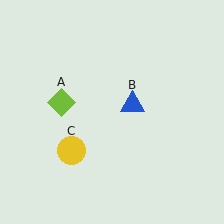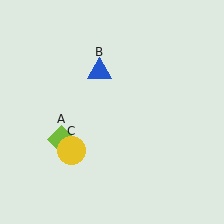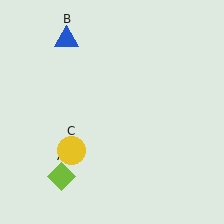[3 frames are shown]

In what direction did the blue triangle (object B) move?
The blue triangle (object B) moved up and to the left.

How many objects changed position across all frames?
2 objects changed position: lime diamond (object A), blue triangle (object B).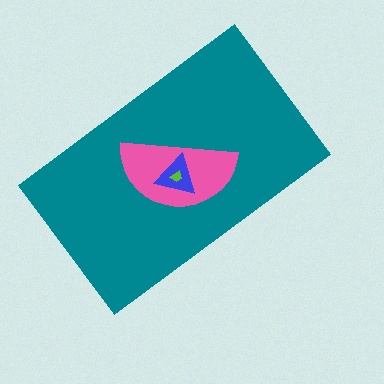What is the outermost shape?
The teal rectangle.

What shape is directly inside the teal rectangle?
The pink semicircle.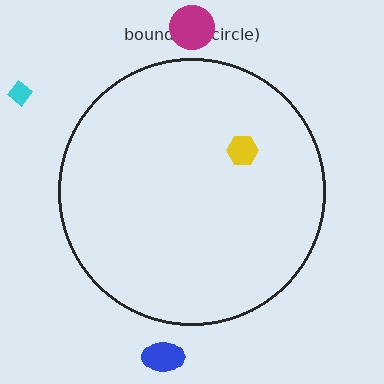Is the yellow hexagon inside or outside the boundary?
Inside.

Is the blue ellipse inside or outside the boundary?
Outside.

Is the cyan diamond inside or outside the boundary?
Outside.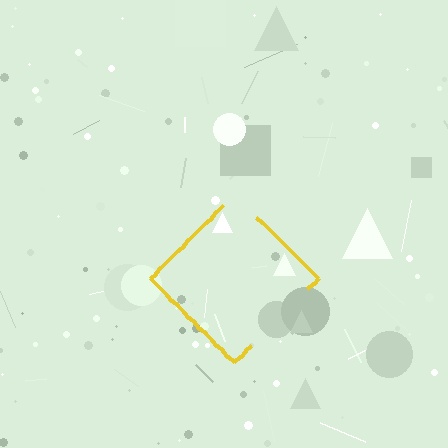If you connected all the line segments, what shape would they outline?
They would outline a diamond.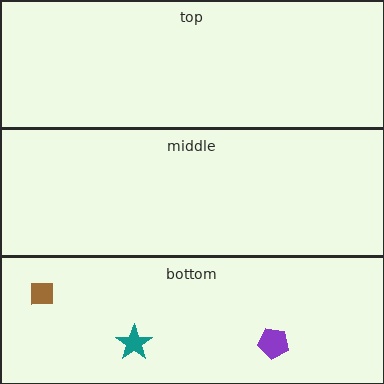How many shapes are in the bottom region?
3.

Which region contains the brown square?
The bottom region.